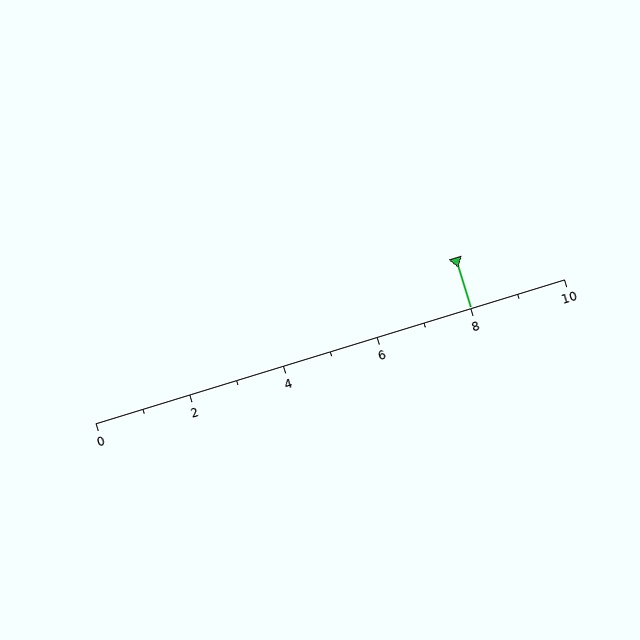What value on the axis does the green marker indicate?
The marker indicates approximately 8.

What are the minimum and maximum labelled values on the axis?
The axis runs from 0 to 10.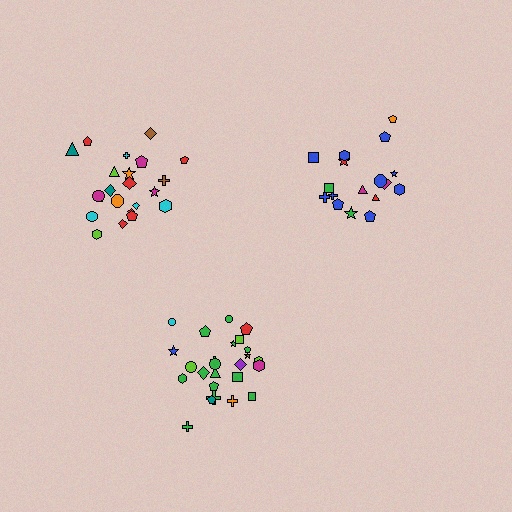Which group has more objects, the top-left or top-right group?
The top-left group.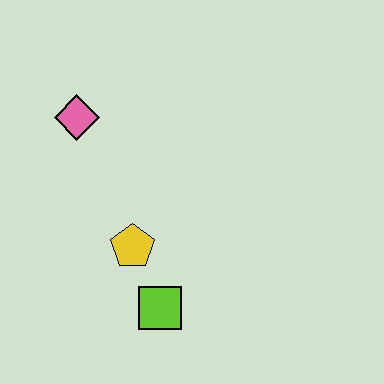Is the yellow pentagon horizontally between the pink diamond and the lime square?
Yes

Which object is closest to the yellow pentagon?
The lime square is closest to the yellow pentagon.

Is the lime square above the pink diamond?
No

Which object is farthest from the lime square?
The pink diamond is farthest from the lime square.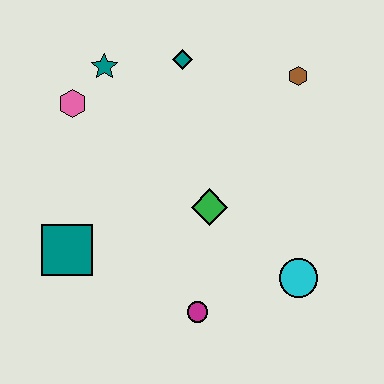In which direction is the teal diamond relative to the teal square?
The teal diamond is above the teal square.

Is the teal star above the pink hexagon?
Yes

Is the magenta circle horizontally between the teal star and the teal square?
No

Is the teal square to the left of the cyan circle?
Yes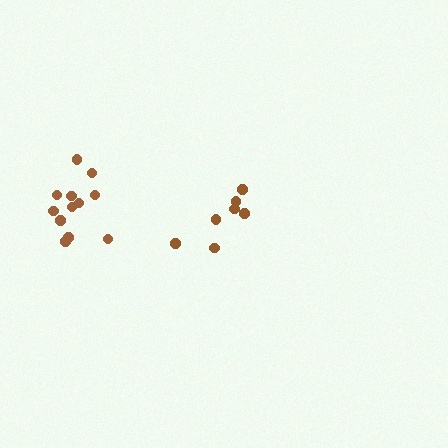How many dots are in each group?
Group 1: 7 dots, Group 2: 12 dots (19 total).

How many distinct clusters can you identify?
There are 2 distinct clusters.